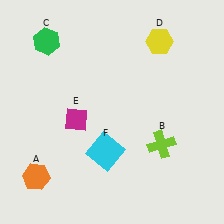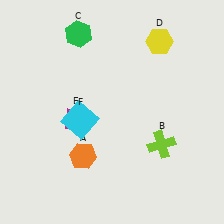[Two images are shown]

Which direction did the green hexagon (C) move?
The green hexagon (C) moved right.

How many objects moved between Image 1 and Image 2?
3 objects moved between the two images.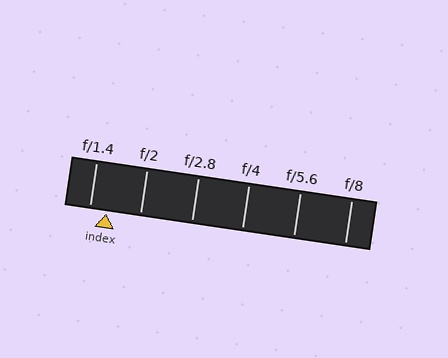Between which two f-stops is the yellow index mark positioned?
The index mark is between f/1.4 and f/2.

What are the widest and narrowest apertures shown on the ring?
The widest aperture shown is f/1.4 and the narrowest is f/8.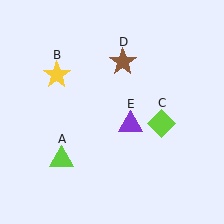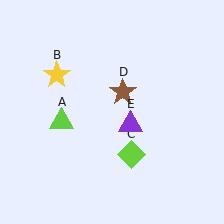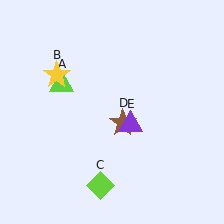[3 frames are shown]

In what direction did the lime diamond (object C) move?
The lime diamond (object C) moved down and to the left.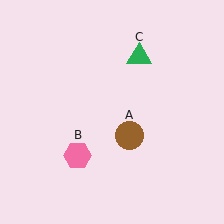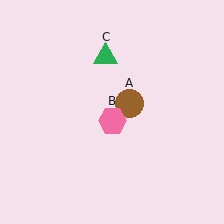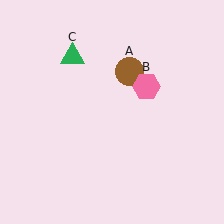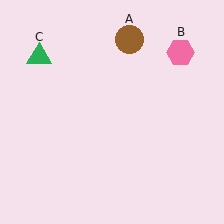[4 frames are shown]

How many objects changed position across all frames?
3 objects changed position: brown circle (object A), pink hexagon (object B), green triangle (object C).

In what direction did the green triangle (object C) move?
The green triangle (object C) moved left.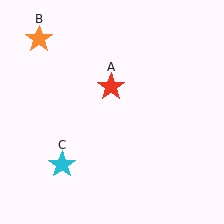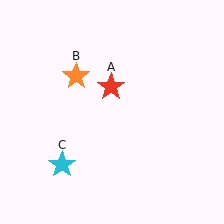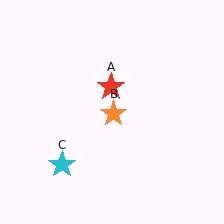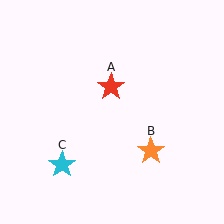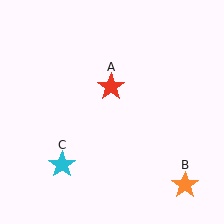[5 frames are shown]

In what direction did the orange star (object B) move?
The orange star (object B) moved down and to the right.